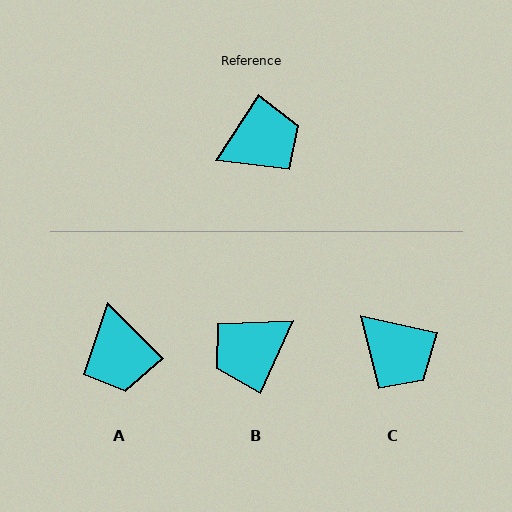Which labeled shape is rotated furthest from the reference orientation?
B, about 171 degrees away.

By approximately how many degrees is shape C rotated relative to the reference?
Approximately 69 degrees clockwise.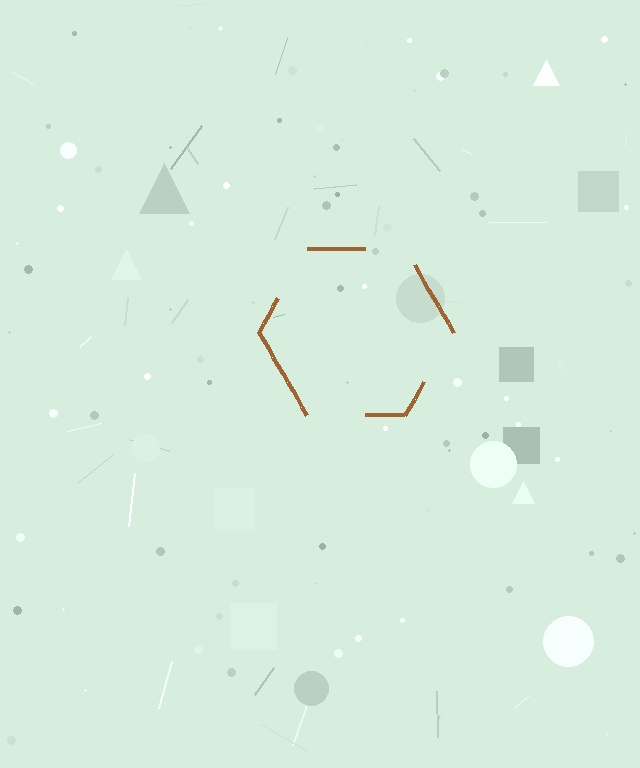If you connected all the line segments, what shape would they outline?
They would outline a hexagon.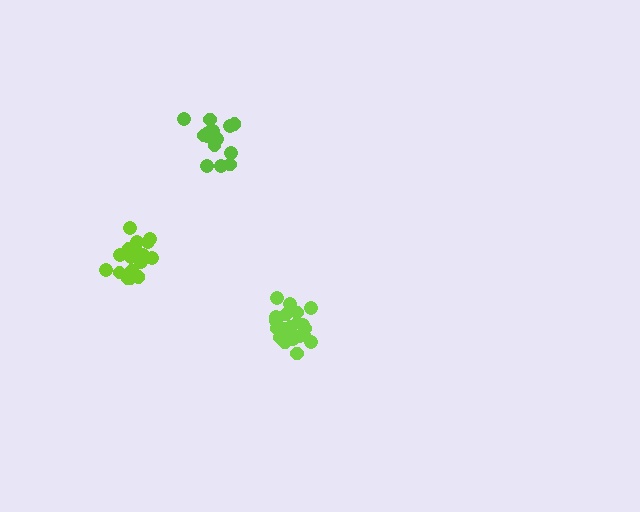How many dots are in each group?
Group 1: 14 dots, Group 2: 20 dots, Group 3: 18 dots (52 total).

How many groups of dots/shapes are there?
There are 3 groups.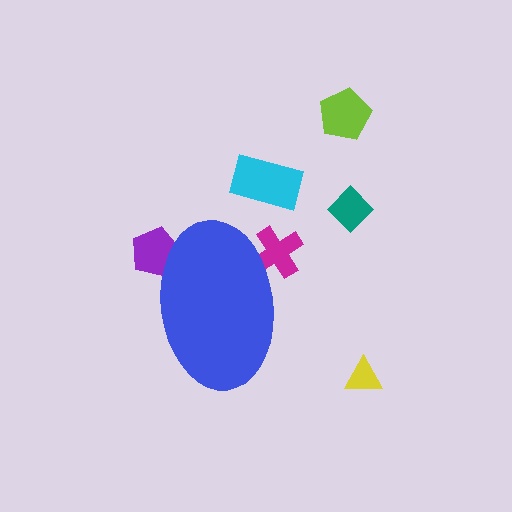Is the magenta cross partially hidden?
Yes, the magenta cross is partially hidden behind the blue ellipse.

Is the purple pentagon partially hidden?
Yes, the purple pentagon is partially hidden behind the blue ellipse.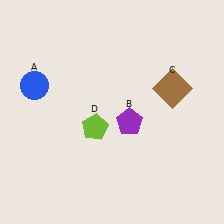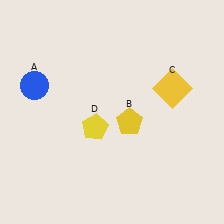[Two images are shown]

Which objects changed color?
B changed from purple to yellow. C changed from brown to yellow. D changed from lime to yellow.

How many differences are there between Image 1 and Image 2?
There are 3 differences between the two images.